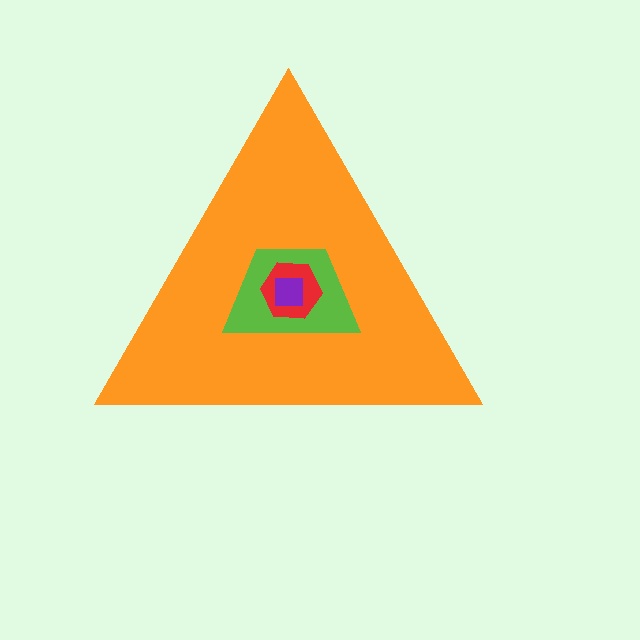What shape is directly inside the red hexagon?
The purple square.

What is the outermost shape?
The orange triangle.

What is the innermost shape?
The purple square.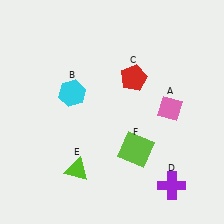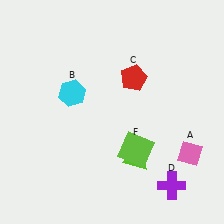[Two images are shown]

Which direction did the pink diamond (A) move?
The pink diamond (A) moved down.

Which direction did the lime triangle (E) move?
The lime triangle (E) moved right.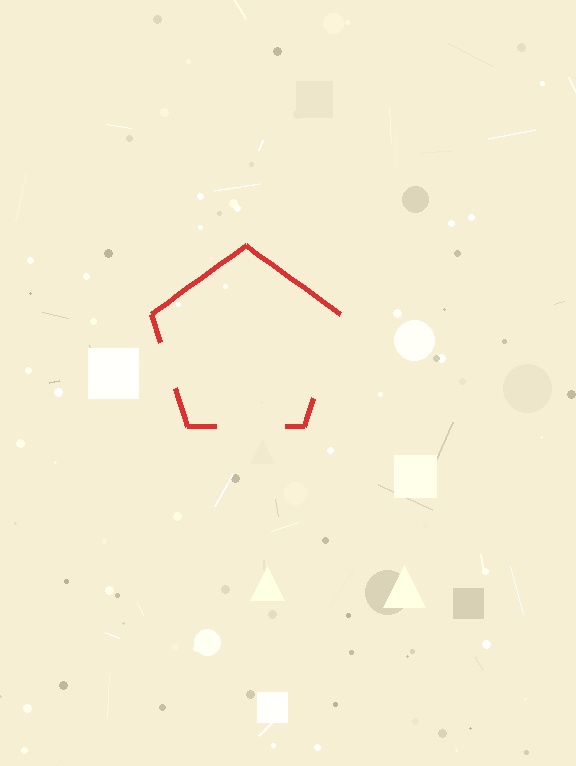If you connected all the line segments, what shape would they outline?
They would outline a pentagon.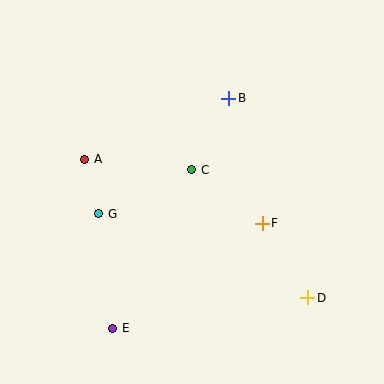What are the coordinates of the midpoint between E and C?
The midpoint between E and C is at (152, 249).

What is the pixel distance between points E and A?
The distance between E and A is 171 pixels.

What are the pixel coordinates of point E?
Point E is at (113, 328).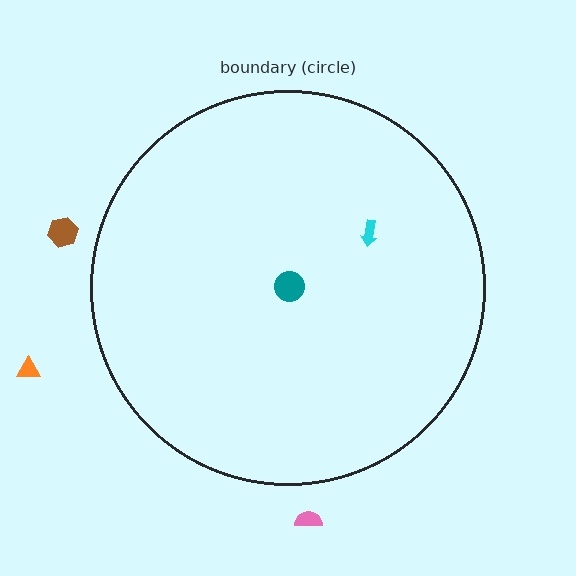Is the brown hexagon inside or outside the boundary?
Outside.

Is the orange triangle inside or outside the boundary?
Outside.